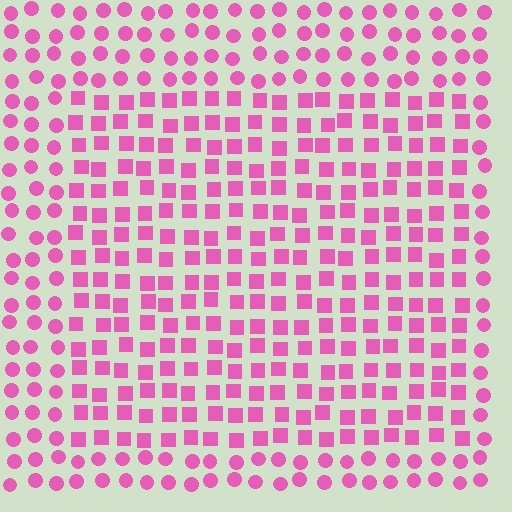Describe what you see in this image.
The image is filled with small pink elements arranged in a uniform grid. A rectangle-shaped region contains squares, while the surrounding area contains circles. The boundary is defined purely by the change in element shape.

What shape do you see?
I see a rectangle.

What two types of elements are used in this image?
The image uses squares inside the rectangle region and circles outside it.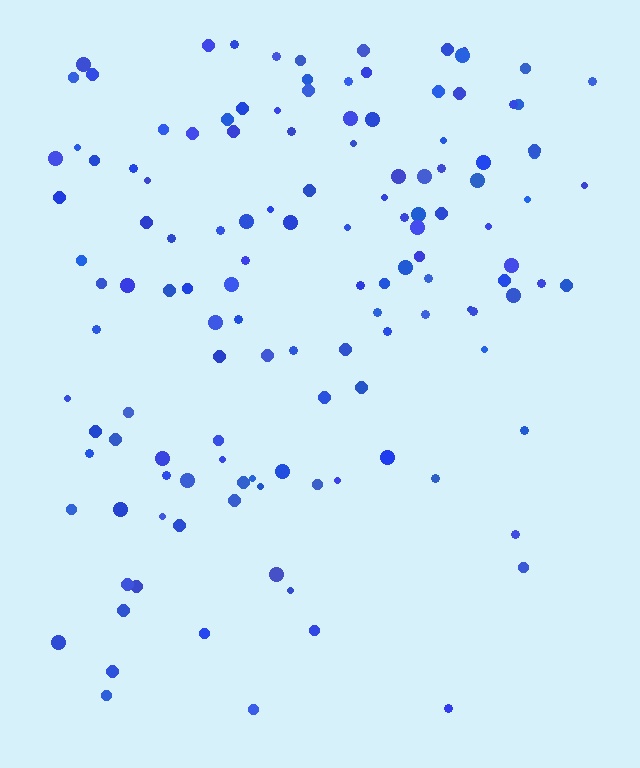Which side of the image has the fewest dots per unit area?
The bottom.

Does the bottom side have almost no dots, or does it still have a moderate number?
Still a moderate number, just noticeably fewer than the top.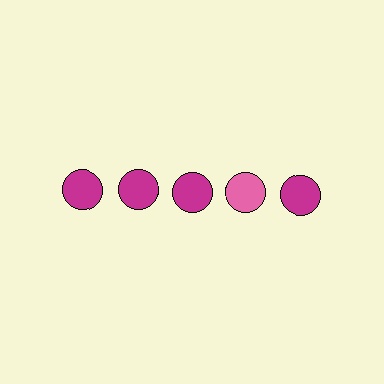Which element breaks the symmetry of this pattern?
The pink circle in the top row, second from right column breaks the symmetry. All other shapes are magenta circles.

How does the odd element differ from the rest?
It has a different color: pink instead of magenta.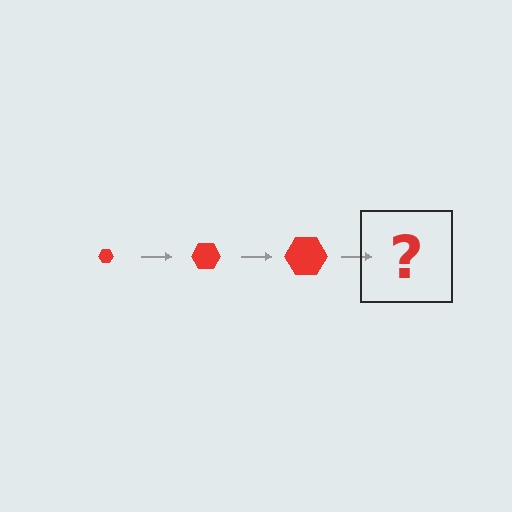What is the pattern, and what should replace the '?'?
The pattern is that the hexagon gets progressively larger each step. The '?' should be a red hexagon, larger than the previous one.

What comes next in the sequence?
The next element should be a red hexagon, larger than the previous one.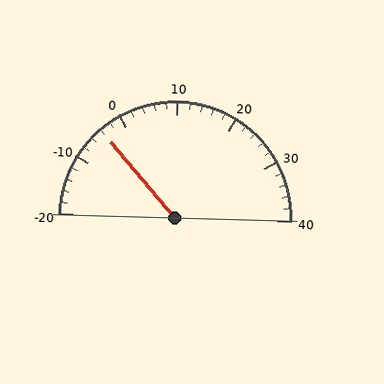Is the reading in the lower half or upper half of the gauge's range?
The reading is in the lower half of the range (-20 to 40).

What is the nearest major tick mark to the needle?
The nearest major tick mark is 0.